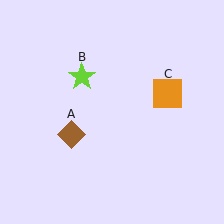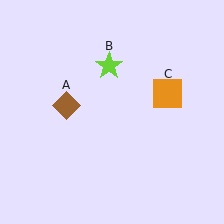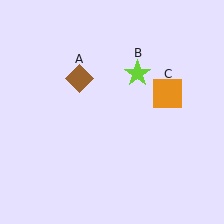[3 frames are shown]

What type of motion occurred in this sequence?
The brown diamond (object A), lime star (object B) rotated clockwise around the center of the scene.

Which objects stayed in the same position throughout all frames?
Orange square (object C) remained stationary.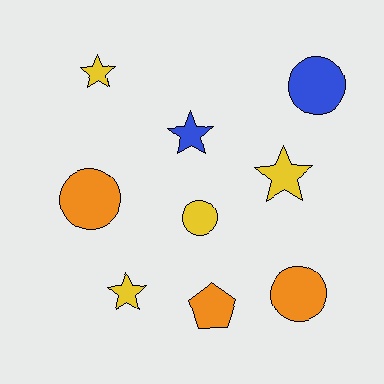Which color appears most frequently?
Yellow, with 4 objects.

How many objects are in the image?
There are 9 objects.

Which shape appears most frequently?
Star, with 4 objects.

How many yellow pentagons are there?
There are no yellow pentagons.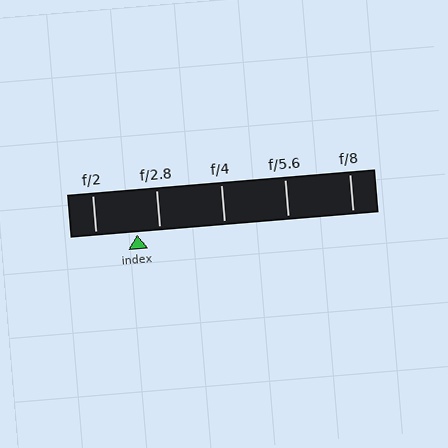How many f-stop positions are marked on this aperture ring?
There are 5 f-stop positions marked.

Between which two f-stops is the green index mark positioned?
The index mark is between f/2 and f/2.8.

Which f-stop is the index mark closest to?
The index mark is closest to f/2.8.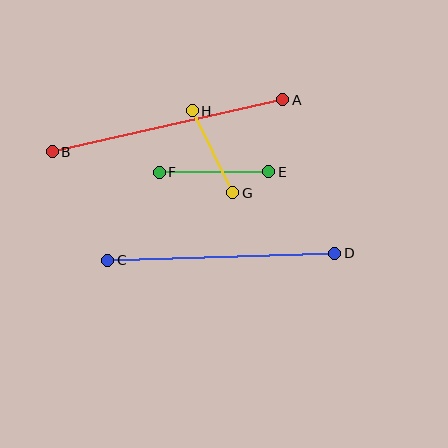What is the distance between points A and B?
The distance is approximately 236 pixels.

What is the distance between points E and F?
The distance is approximately 110 pixels.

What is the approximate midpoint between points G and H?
The midpoint is at approximately (213, 152) pixels.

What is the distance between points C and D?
The distance is approximately 227 pixels.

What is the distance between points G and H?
The distance is approximately 92 pixels.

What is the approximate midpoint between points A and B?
The midpoint is at approximately (167, 126) pixels.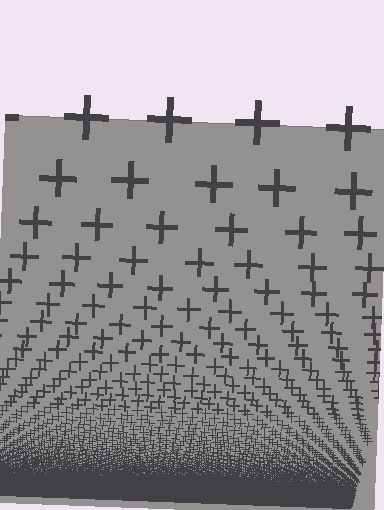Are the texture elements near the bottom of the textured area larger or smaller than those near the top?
Smaller. The gradient is inverted — elements near the bottom are smaller and denser.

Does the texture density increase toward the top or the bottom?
Density increases toward the bottom.